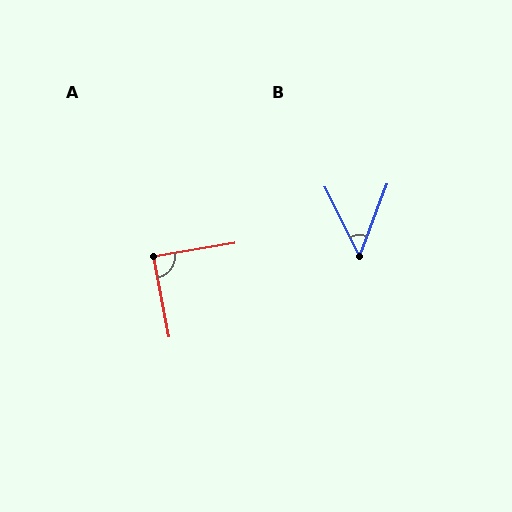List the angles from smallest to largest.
B (47°), A (89°).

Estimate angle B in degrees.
Approximately 47 degrees.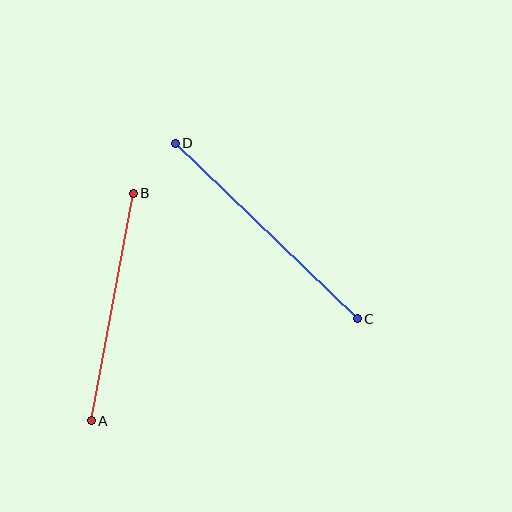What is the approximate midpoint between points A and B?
The midpoint is at approximately (112, 307) pixels.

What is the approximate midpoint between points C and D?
The midpoint is at approximately (266, 231) pixels.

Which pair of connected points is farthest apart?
Points C and D are farthest apart.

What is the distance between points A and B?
The distance is approximately 231 pixels.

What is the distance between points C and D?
The distance is approximately 253 pixels.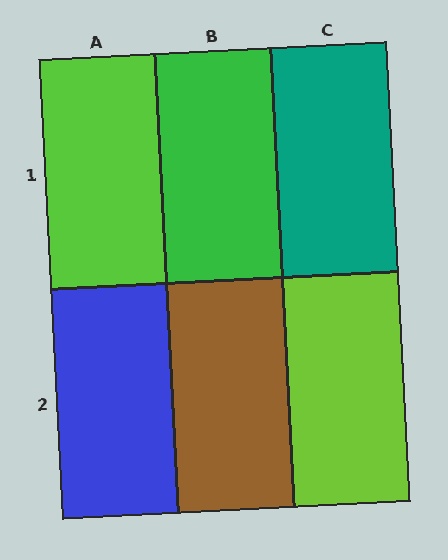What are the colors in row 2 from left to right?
Blue, brown, lime.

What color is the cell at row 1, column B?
Green.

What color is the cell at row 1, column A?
Lime.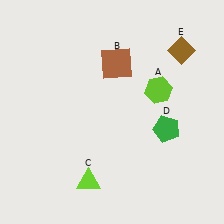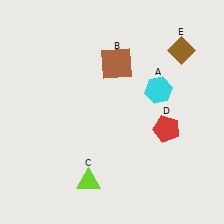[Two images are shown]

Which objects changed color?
A changed from lime to cyan. D changed from green to red.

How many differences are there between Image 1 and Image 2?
There are 2 differences between the two images.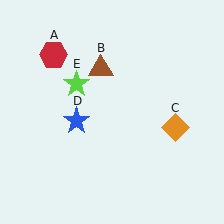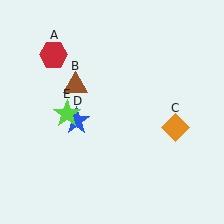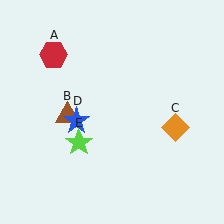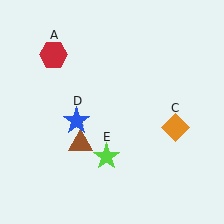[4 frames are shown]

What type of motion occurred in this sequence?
The brown triangle (object B), lime star (object E) rotated counterclockwise around the center of the scene.